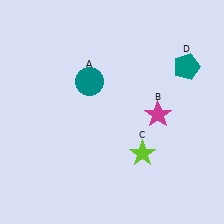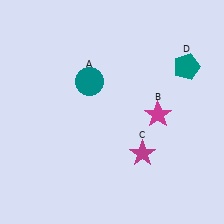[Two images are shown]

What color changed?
The star (C) changed from lime in Image 1 to magenta in Image 2.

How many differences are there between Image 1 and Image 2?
There is 1 difference between the two images.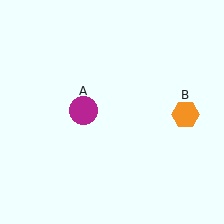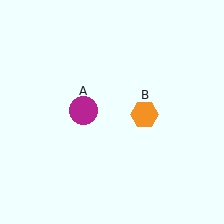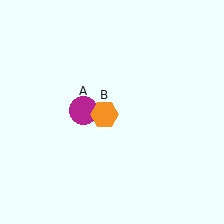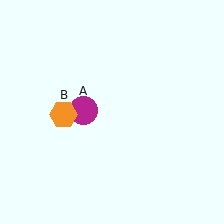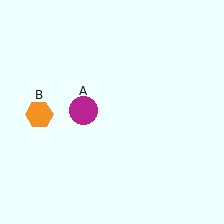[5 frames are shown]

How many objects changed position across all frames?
1 object changed position: orange hexagon (object B).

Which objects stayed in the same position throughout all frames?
Magenta circle (object A) remained stationary.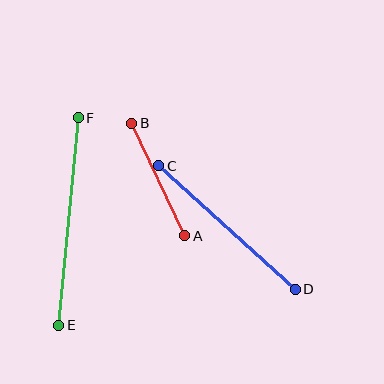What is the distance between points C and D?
The distance is approximately 184 pixels.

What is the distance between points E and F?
The distance is approximately 208 pixels.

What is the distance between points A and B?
The distance is approximately 124 pixels.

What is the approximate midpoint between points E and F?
The midpoint is at approximately (68, 222) pixels.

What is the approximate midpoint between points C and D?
The midpoint is at approximately (227, 228) pixels.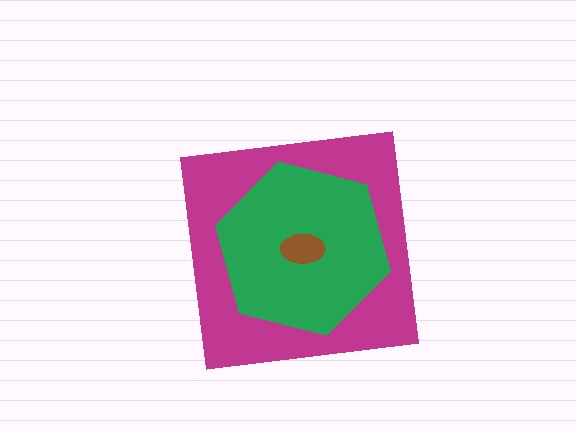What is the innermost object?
The brown ellipse.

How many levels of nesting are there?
3.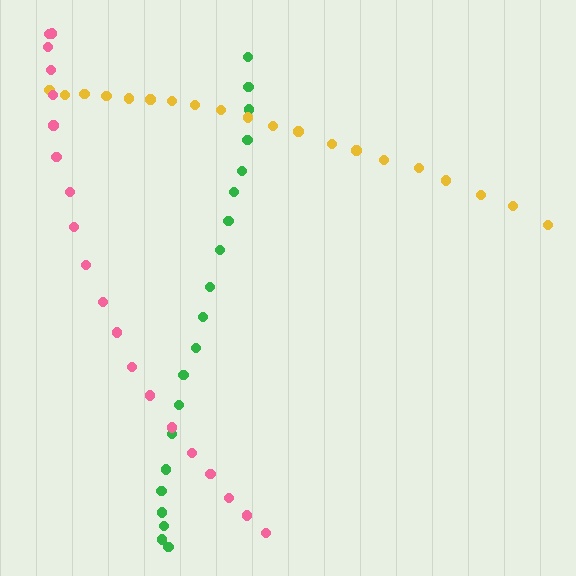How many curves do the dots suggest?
There are 3 distinct paths.